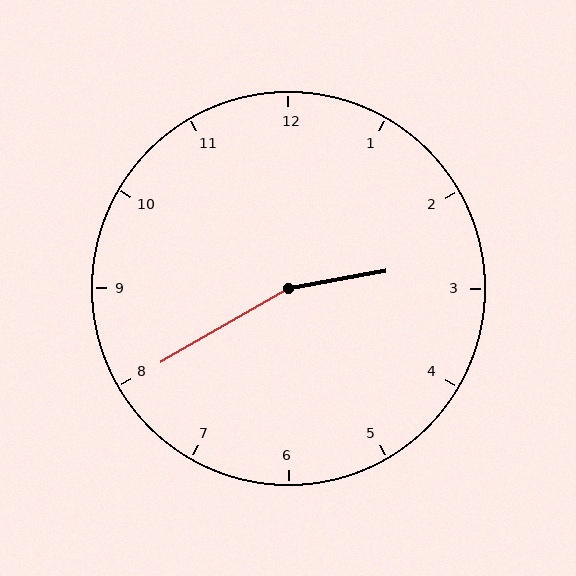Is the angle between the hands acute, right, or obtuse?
It is obtuse.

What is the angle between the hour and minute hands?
Approximately 160 degrees.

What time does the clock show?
2:40.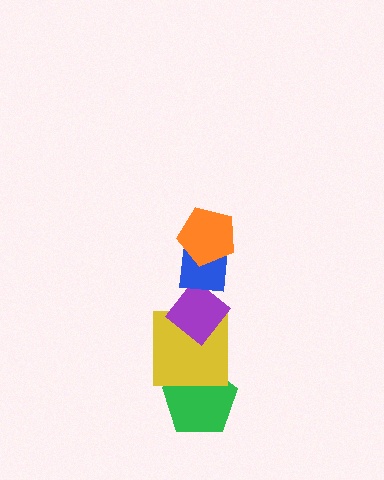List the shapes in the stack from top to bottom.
From top to bottom: the orange pentagon, the blue square, the purple diamond, the yellow square, the green pentagon.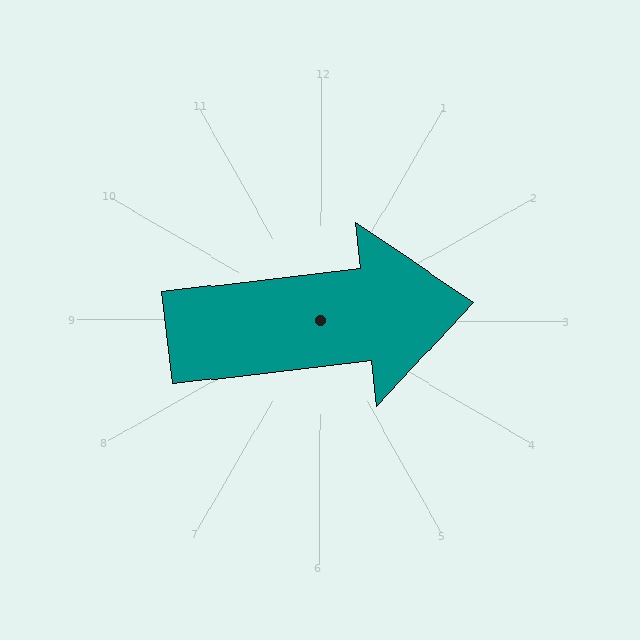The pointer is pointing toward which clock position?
Roughly 3 o'clock.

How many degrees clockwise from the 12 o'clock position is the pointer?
Approximately 83 degrees.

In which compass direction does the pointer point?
East.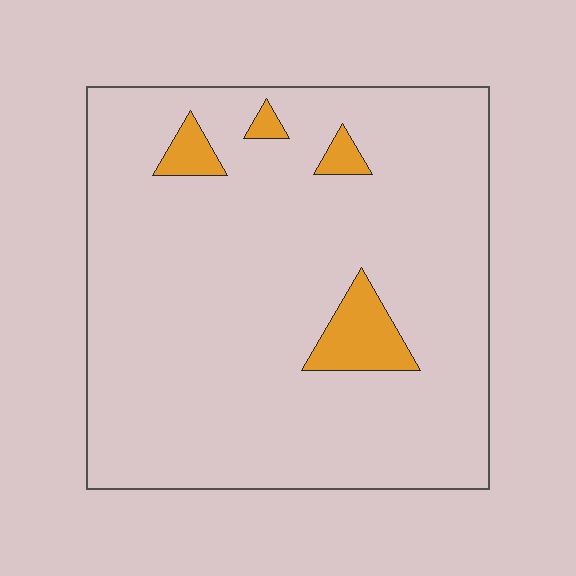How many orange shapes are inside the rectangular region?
4.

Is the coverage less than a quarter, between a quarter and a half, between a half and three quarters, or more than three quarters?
Less than a quarter.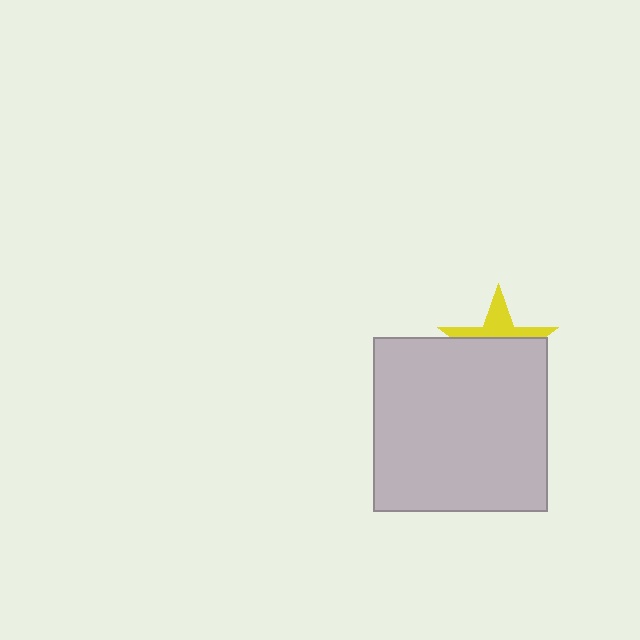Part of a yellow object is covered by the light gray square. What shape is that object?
It is a star.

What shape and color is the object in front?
The object in front is a light gray square.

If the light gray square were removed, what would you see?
You would see the complete yellow star.